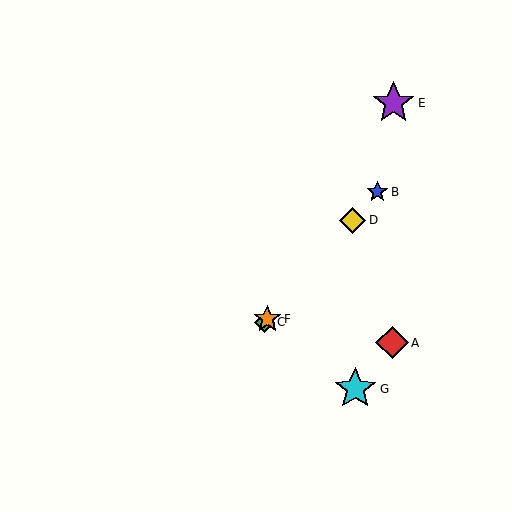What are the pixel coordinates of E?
Object E is at (393, 103).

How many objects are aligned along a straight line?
4 objects (B, C, D, F) are aligned along a straight line.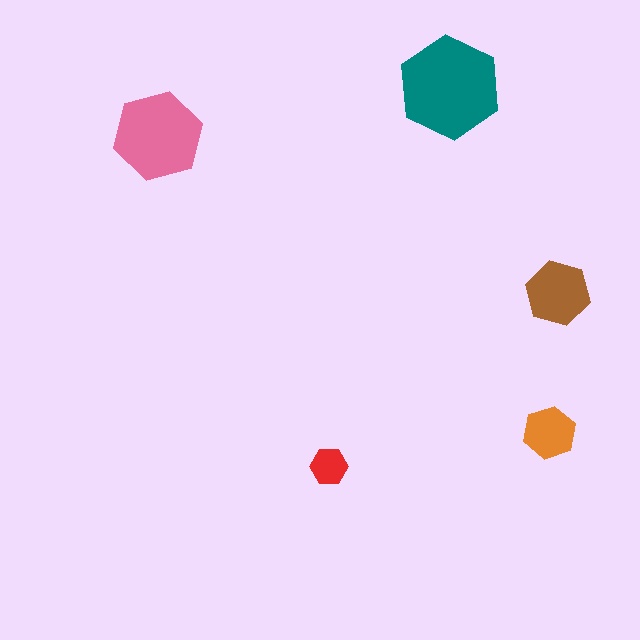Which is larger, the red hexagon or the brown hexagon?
The brown one.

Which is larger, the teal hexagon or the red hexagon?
The teal one.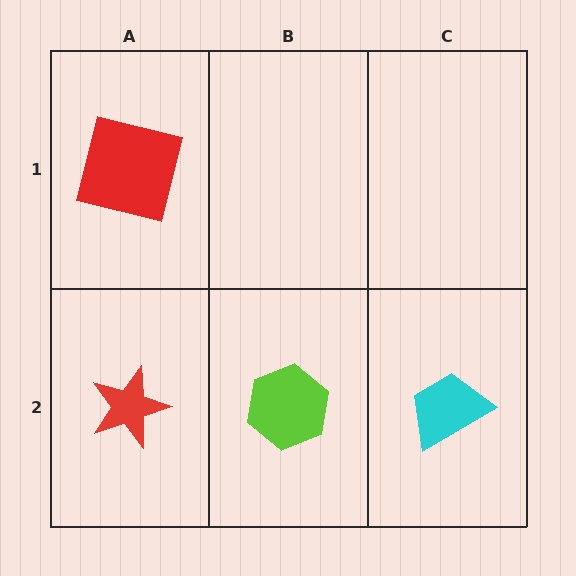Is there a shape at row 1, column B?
No, that cell is empty.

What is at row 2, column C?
A cyan trapezoid.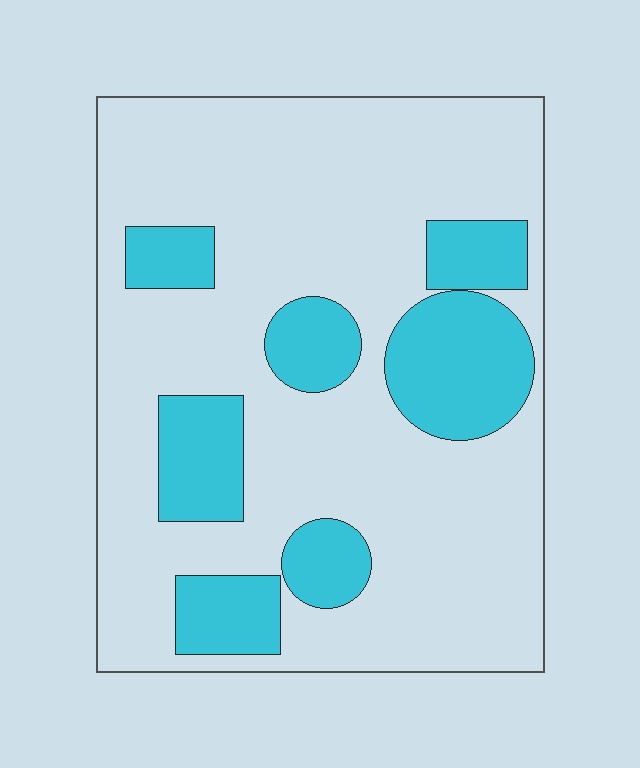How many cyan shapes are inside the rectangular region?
7.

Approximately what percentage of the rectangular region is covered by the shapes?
Approximately 25%.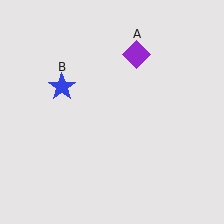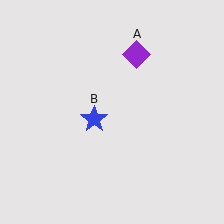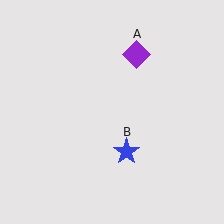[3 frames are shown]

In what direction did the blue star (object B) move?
The blue star (object B) moved down and to the right.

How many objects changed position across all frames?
1 object changed position: blue star (object B).